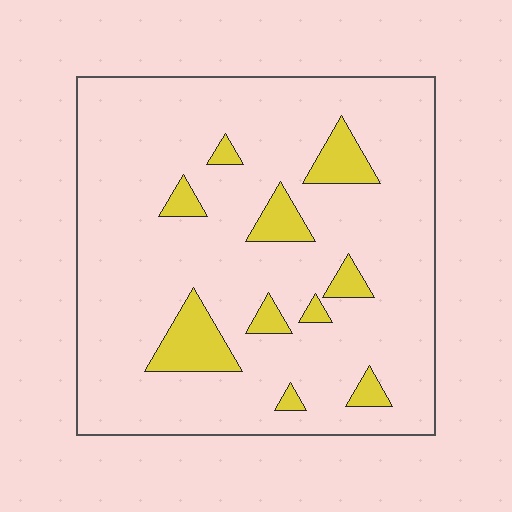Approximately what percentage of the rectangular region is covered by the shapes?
Approximately 10%.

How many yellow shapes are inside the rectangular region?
10.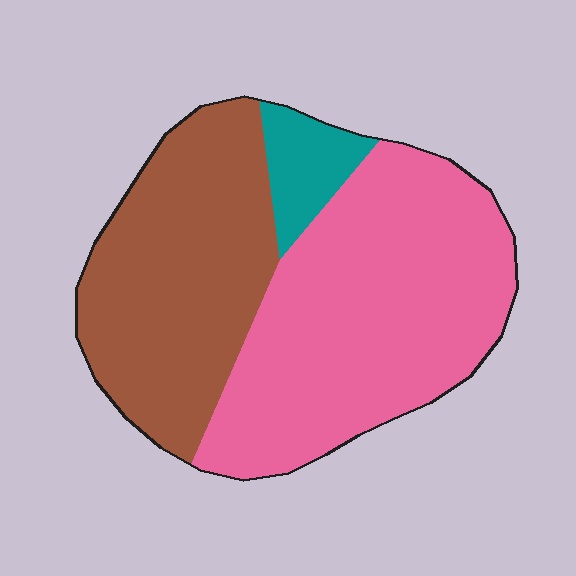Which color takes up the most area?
Pink, at roughly 55%.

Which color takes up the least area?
Teal, at roughly 10%.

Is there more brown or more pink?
Pink.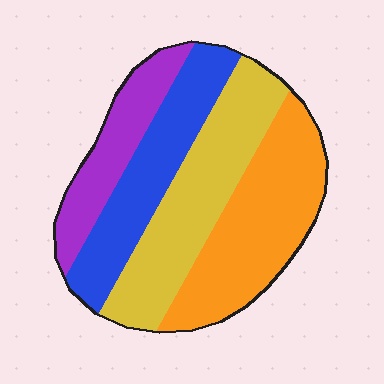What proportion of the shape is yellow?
Yellow covers 30% of the shape.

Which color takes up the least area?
Purple, at roughly 15%.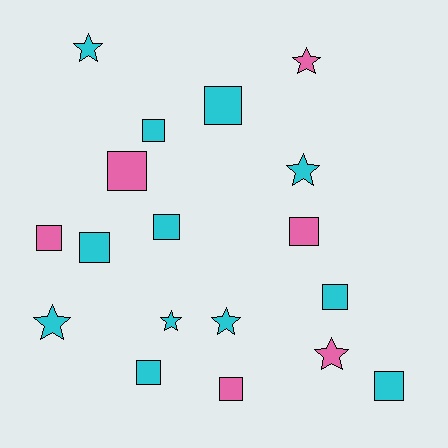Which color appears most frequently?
Cyan, with 12 objects.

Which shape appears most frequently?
Square, with 11 objects.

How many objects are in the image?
There are 18 objects.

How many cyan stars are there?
There are 5 cyan stars.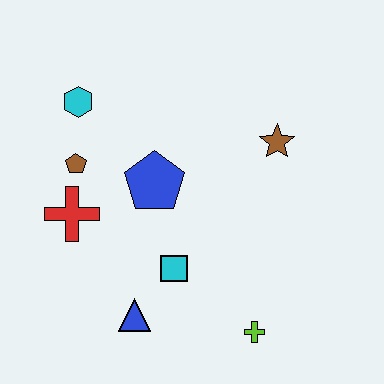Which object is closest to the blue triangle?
The cyan square is closest to the blue triangle.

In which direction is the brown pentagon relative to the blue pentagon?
The brown pentagon is to the left of the blue pentagon.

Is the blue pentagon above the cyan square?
Yes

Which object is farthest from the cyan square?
The cyan hexagon is farthest from the cyan square.